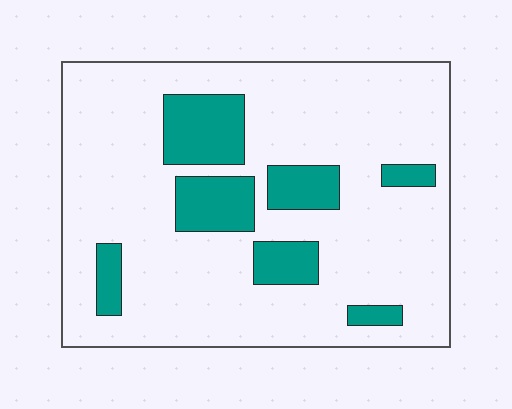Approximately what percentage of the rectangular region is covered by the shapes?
Approximately 20%.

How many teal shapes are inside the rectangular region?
7.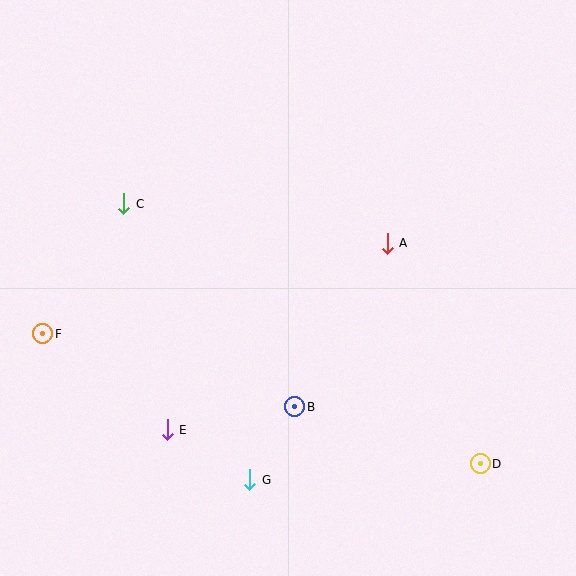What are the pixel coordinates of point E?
Point E is at (167, 430).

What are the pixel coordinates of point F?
Point F is at (43, 334).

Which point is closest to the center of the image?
Point A at (387, 243) is closest to the center.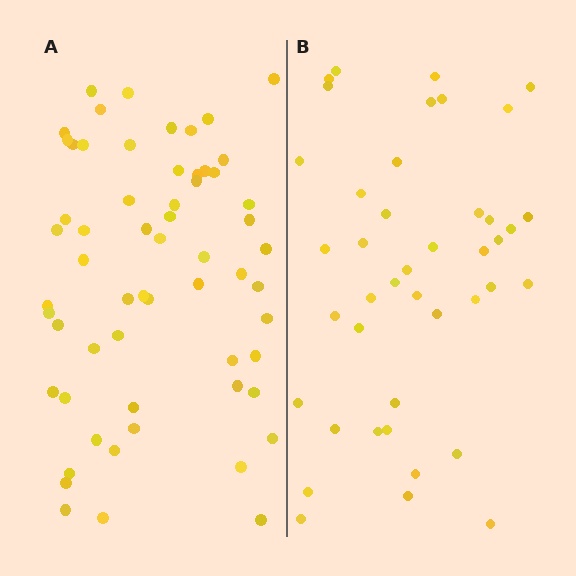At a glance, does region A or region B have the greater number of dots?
Region A (the left region) has more dots.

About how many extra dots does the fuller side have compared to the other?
Region A has approximately 20 more dots than region B.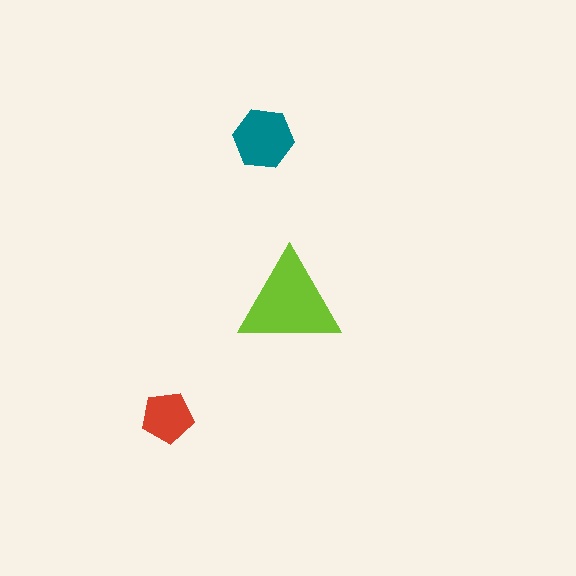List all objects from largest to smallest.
The lime triangle, the teal hexagon, the red pentagon.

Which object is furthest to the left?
The red pentagon is leftmost.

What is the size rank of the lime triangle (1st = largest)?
1st.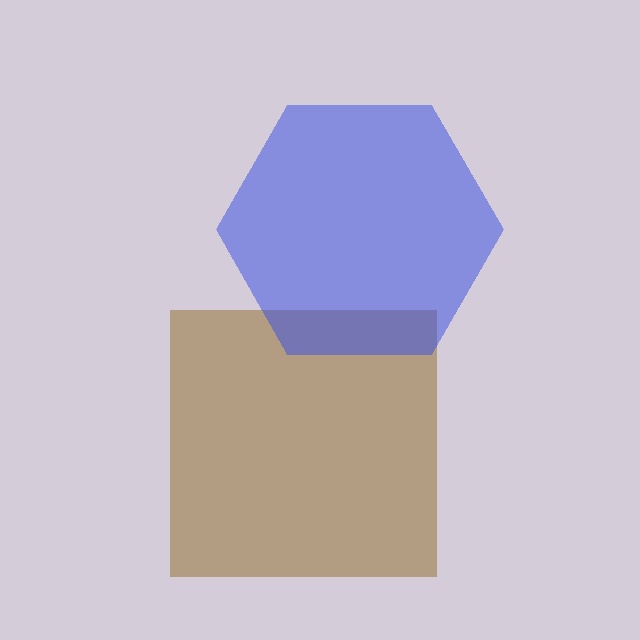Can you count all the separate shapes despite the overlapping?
Yes, there are 2 separate shapes.